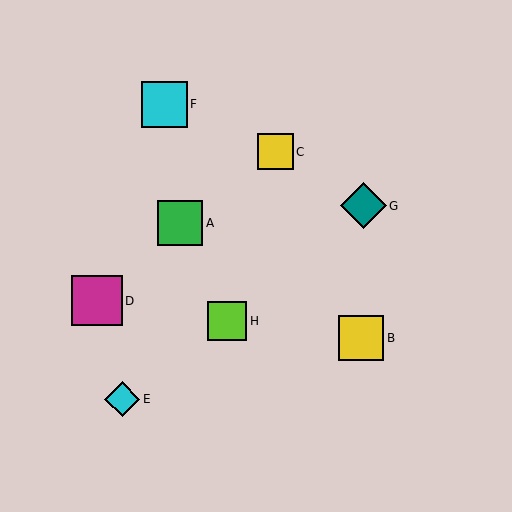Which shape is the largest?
The magenta square (labeled D) is the largest.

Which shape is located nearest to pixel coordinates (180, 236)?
The green square (labeled A) at (180, 223) is nearest to that location.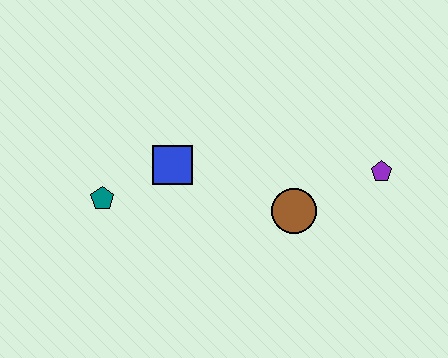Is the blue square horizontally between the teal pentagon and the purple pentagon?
Yes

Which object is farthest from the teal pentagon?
The purple pentagon is farthest from the teal pentagon.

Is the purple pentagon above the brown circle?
Yes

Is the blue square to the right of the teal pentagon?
Yes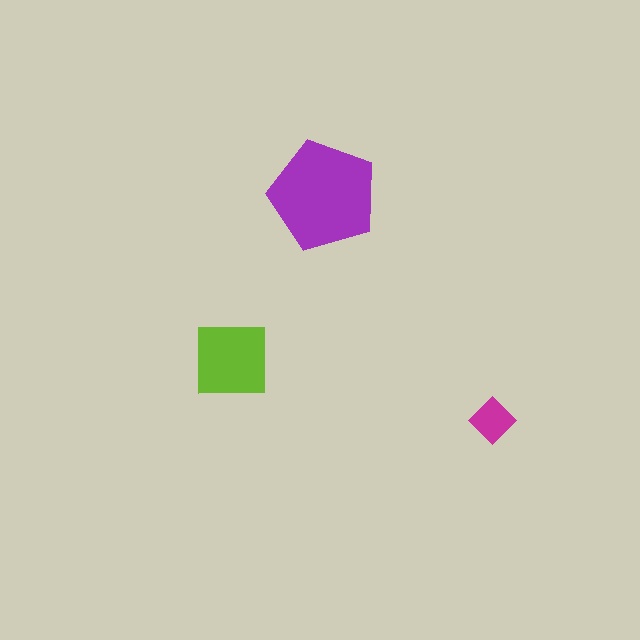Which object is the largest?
The purple pentagon.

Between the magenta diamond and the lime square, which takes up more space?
The lime square.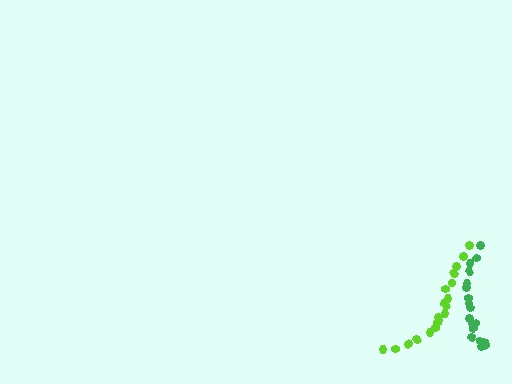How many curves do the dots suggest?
There are 2 distinct paths.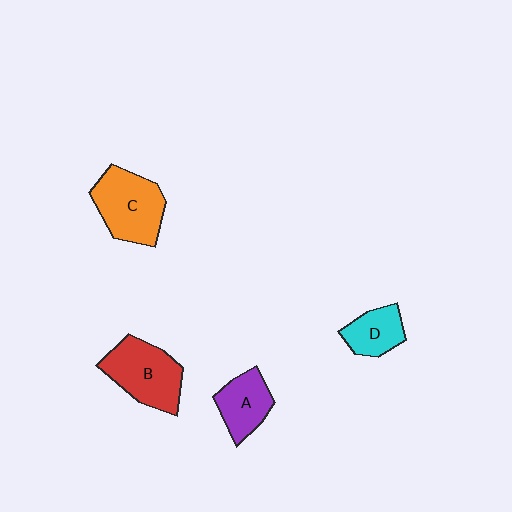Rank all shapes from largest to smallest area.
From largest to smallest: C (orange), B (red), A (purple), D (cyan).